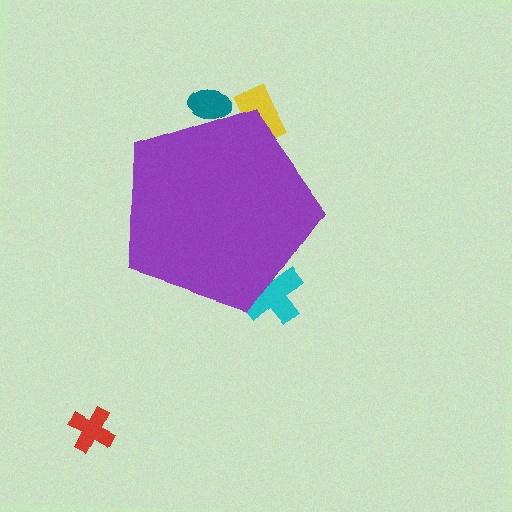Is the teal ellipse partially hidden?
Yes, the teal ellipse is partially hidden behind the purple pentagon.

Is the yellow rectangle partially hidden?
Yes, the yellow rectangle is partially hidden behind the purple pentagon.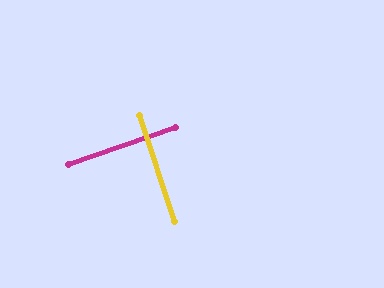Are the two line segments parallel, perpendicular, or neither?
Perpendicular — they meet at approximately 89°.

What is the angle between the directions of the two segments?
Approximately 89 degrees.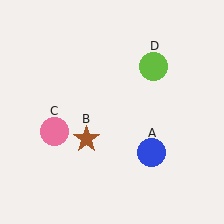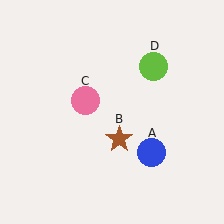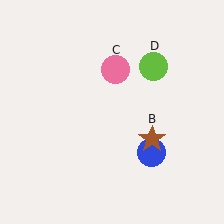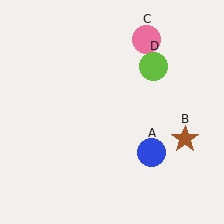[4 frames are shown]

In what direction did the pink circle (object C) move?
The pink circle (object C) moved up and to the right.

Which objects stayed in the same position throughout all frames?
Blue circle (object A) and lime circle (object D) remained stationary.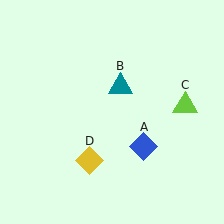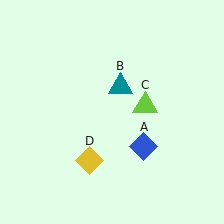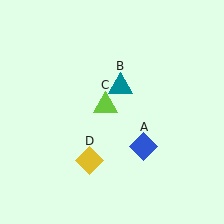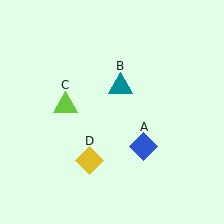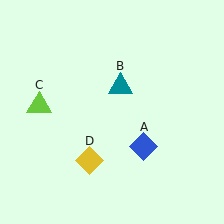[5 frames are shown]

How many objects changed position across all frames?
1 object changed position: lime triangle (object C).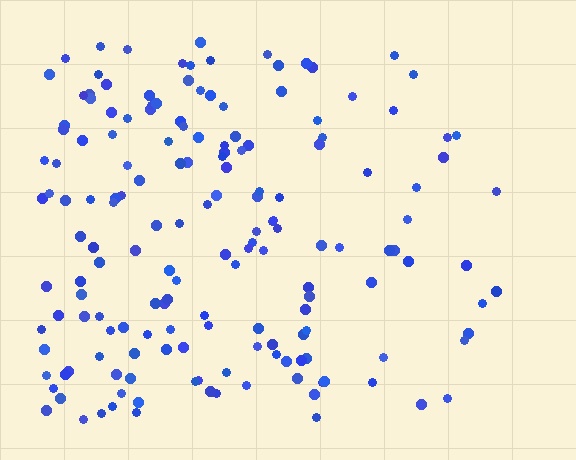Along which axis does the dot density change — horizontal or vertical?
Horizontal.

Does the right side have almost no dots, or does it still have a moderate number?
Still a moderate number, just noticeably fewer than the left.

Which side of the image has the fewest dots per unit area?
The right.